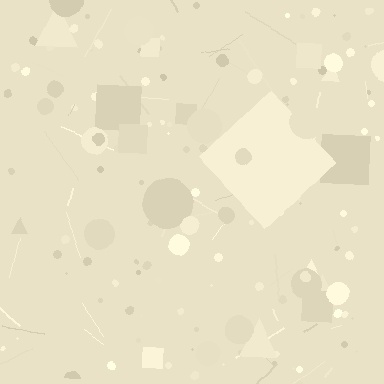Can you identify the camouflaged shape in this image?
The camouflaged shape is a diamond.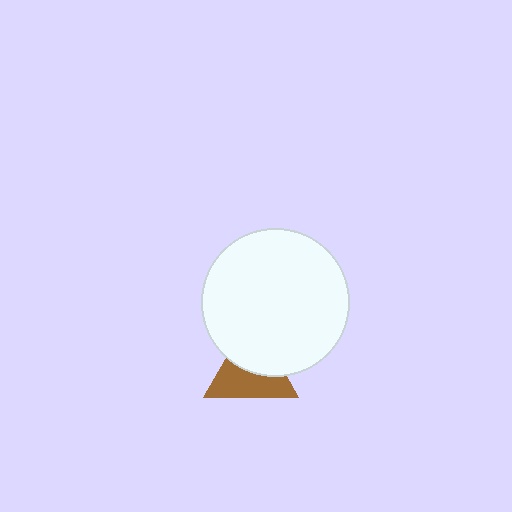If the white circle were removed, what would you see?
You would see the complete brown triangle.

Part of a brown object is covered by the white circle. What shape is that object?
It is a triangle.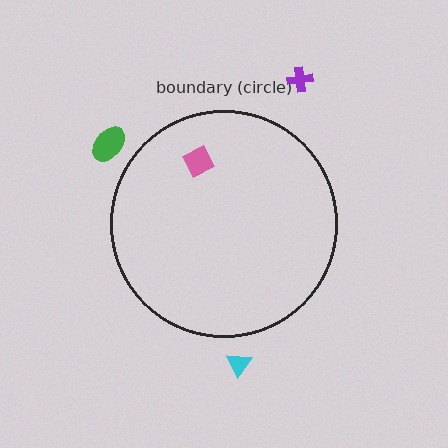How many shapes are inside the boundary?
1 inside, 3 outside.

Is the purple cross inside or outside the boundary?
Outside.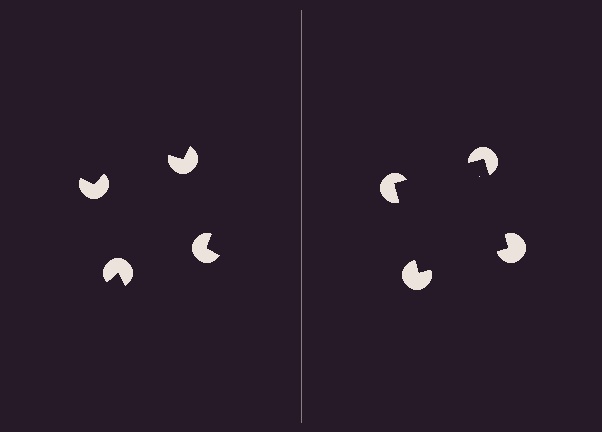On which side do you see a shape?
An illusory square appears on the right side. On the left side the wedge cuts are rotated, so no coherent shape forms.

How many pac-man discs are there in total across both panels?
8 — 4 on each side.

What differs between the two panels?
The pac-man discs are positioned identically on both sides; only the wedge orientations differ. On the right they align to a square; on the left they are misaligned.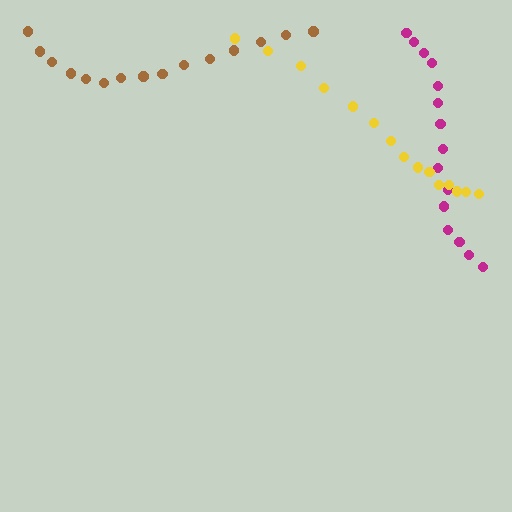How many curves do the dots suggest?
There are 3 distinct paths.